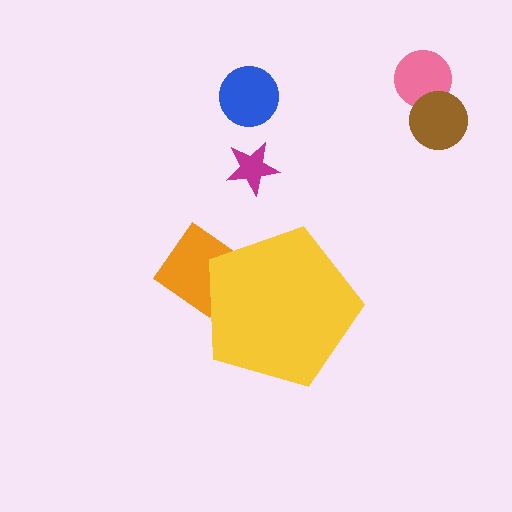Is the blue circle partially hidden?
No, the blue circle is fully visible.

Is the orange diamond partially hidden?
Yes, the orange diamond is partially hidden behind the yellow pentagon.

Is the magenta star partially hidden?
No, the magenta star is fully visible.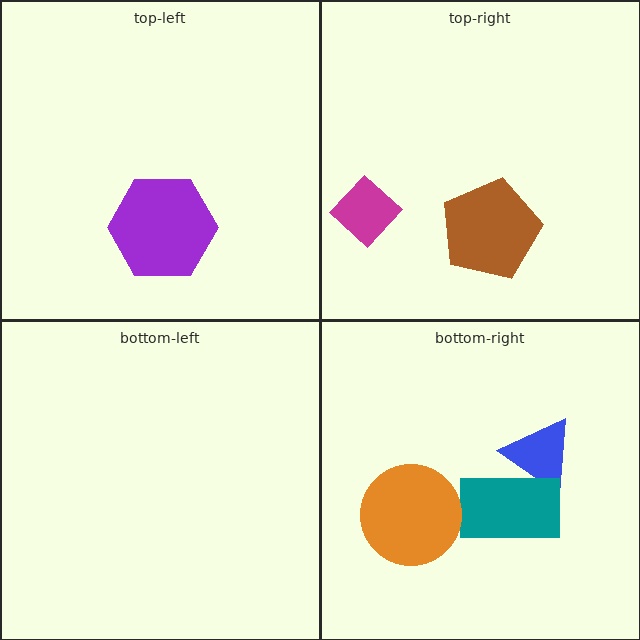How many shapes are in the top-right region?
2.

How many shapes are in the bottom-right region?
3.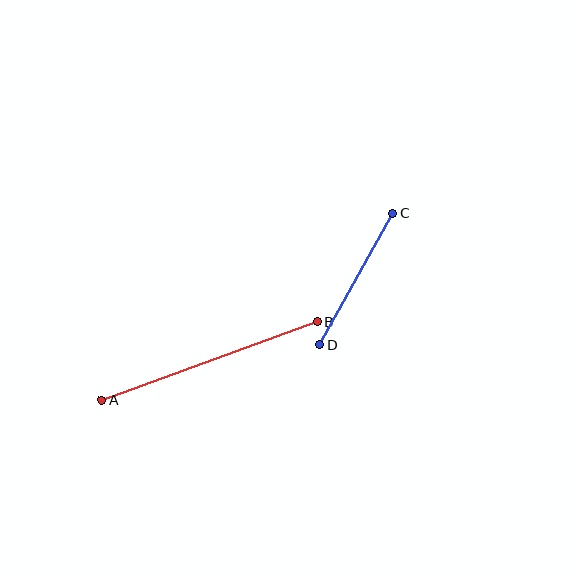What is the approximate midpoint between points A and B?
The midpoint is at approximately (209, 361) pixels.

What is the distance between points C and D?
The distance is approximately 150 pixels.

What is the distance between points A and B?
The distance is approximately 229 pixels.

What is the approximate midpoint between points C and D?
The midpoint is at approximately (356, 279) pixels.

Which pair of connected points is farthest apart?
Points A and B are farthest apart.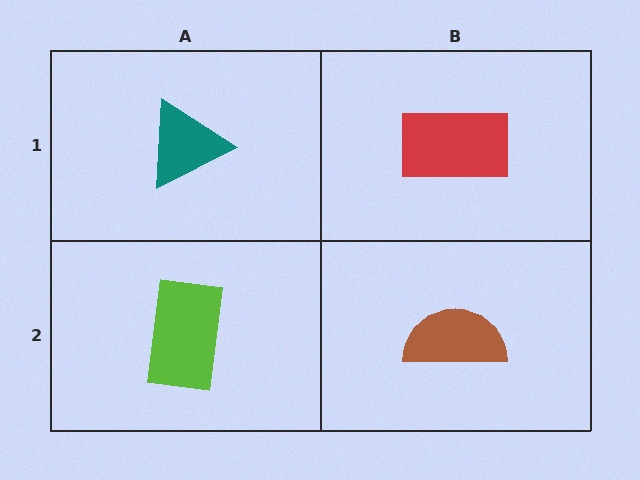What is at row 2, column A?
A lime rectangle.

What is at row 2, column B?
A brown semicircle.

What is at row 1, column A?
A teal triangle.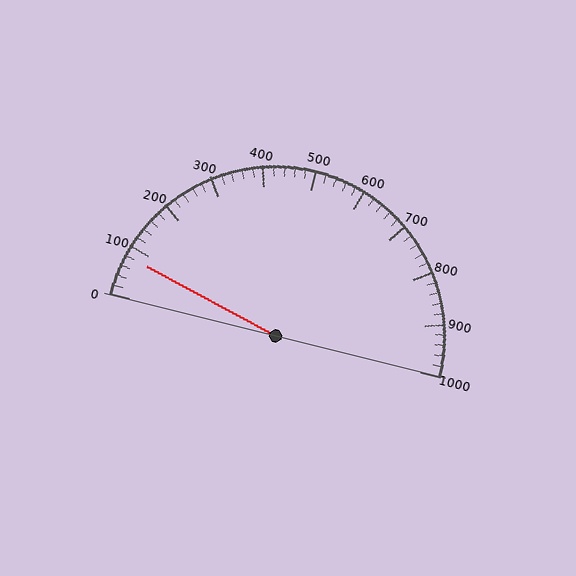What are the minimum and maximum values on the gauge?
The gauge ranges from 0 to 1000.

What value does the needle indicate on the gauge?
The needle indicates approximately 80.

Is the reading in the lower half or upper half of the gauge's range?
The reading is in the lower half of the range (0 to 1000).